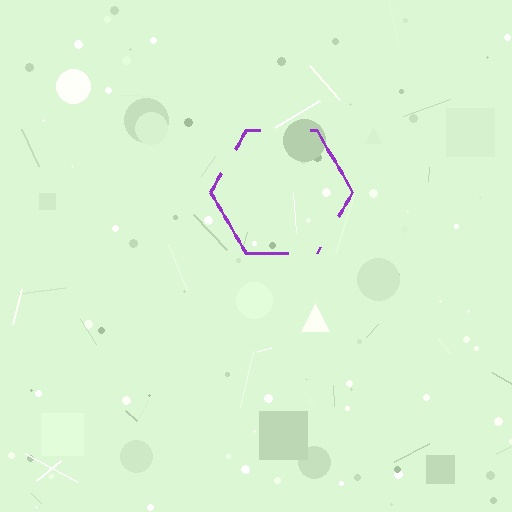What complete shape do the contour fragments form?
The contour fragments form a hexagon.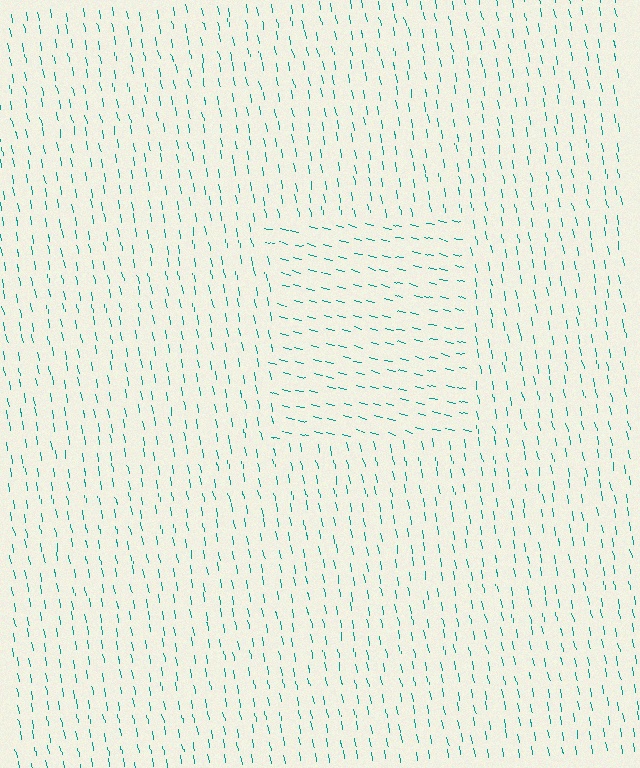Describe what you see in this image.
The image is filled with small teal line segments. A rectangle region in the image has lines oriented differently from the surrounding lines, creating a visible texture boundary.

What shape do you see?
I see a rectangle.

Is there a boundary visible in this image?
Yes, there is a texture boundary formed by a change in line orientation.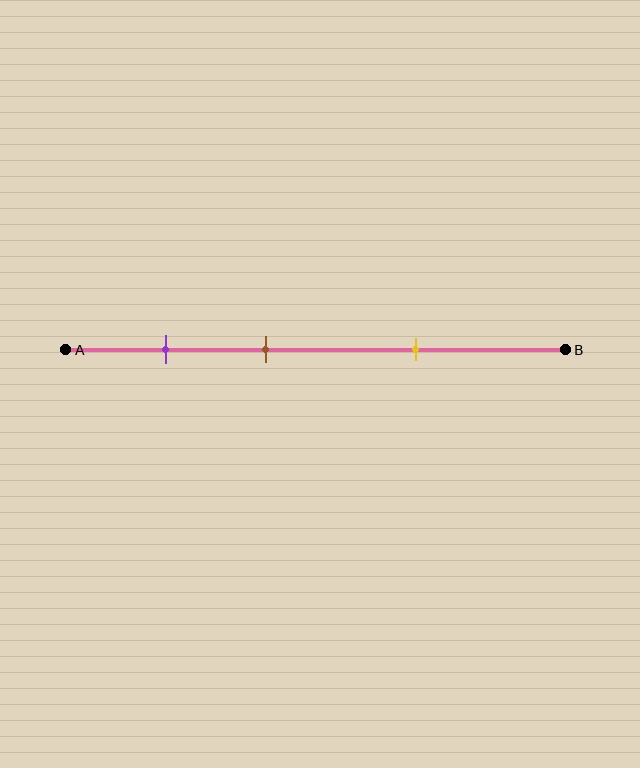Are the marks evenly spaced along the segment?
Yes, the marks are approximately evenly spaced.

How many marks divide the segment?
There are 3 marks dividing the segment.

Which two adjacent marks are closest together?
The purple and brown marks are the closest adjacent pair.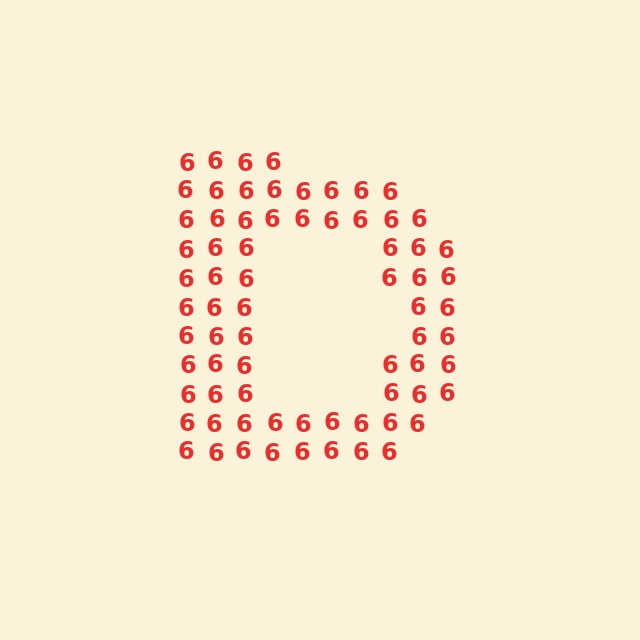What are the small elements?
The small elements are digit 6's.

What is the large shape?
The large shape is the letter D.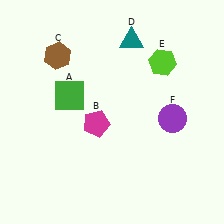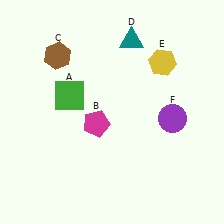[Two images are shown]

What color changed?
The hexagon (E) changed from lime in Image 1 to yellow in Image 2.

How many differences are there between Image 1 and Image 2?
There is 1 difference between the two images.